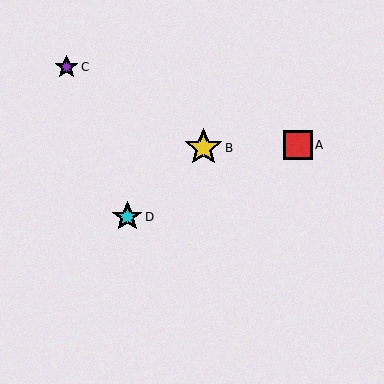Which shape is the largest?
The yellow star (labeled B) is the largest.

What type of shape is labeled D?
Shape D is a cyan star.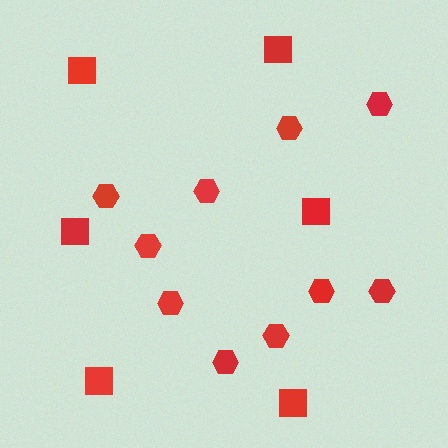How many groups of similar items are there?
There are 2 groups: one group of squares (6) and one group of hexagons (10).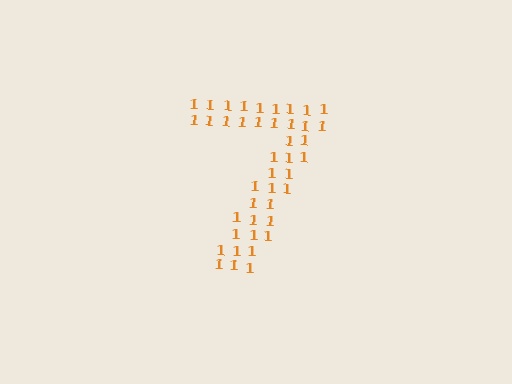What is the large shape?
The large shape is the digit 7.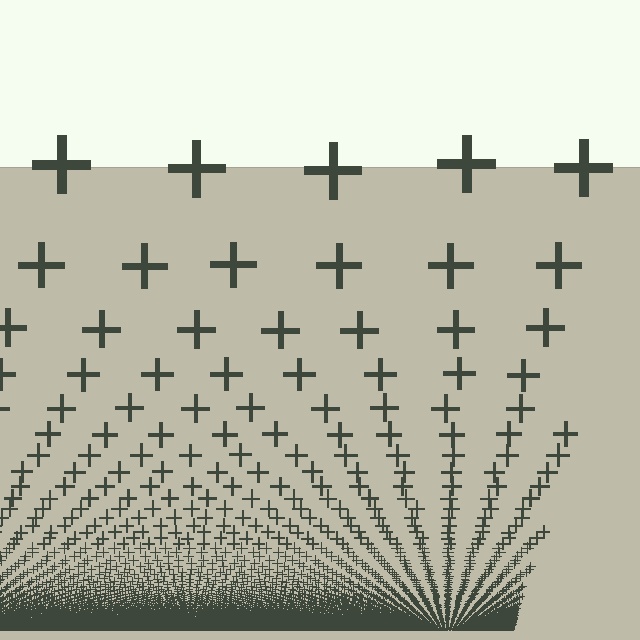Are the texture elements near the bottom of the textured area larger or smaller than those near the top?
Smaller. The gradient is inverted — elements near the bottom are smaller and denser.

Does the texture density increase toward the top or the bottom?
Density increases toward the bottom.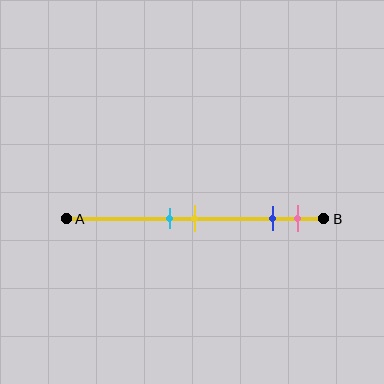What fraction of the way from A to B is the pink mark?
The pink mark is approximately 90% (0.9) of the way from A to B.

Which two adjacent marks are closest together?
The cyan and yellow marks are the closest adjacent pair.